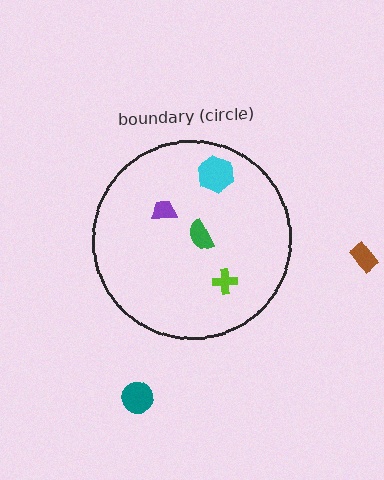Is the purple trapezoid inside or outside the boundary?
Inside.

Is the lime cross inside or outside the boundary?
Inside.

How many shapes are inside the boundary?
4 inside, 2 outside.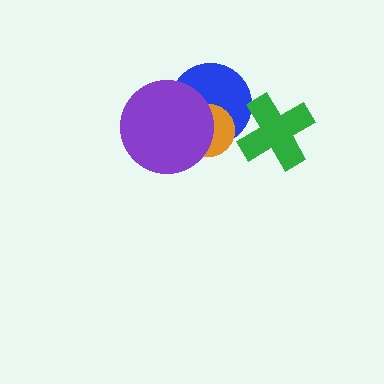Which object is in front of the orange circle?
The purple circle is in front of the orange circle.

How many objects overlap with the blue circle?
3 objects overlap with the blue circle.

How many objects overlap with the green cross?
1 object overlaps with the green cross.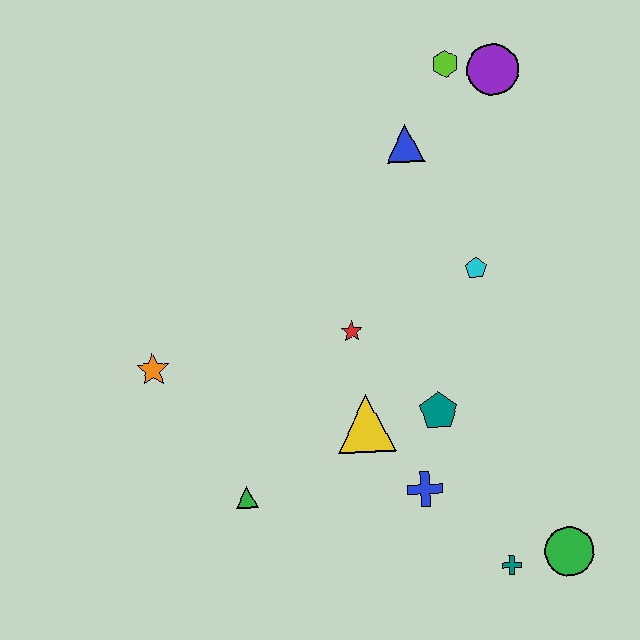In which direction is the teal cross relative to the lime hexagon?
The teal cross is below the lime hexagon.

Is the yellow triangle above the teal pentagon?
No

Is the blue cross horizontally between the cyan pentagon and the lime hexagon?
No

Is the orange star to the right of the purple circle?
No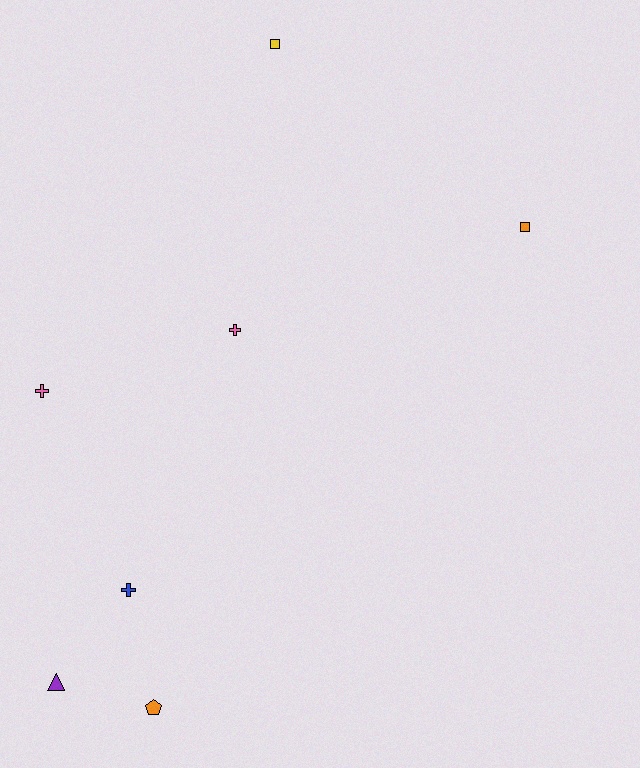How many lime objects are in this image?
There are no lime objects.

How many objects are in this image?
There are 7 objects.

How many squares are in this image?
There are 2 squares.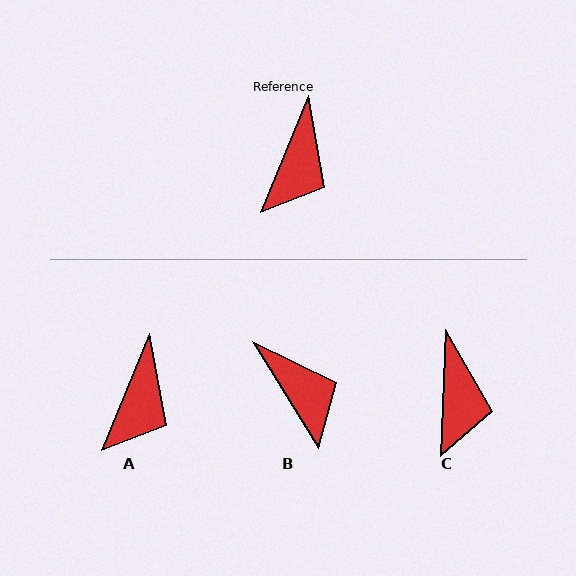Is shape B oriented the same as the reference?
No, it is off by about 54 degrees.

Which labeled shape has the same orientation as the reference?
A.